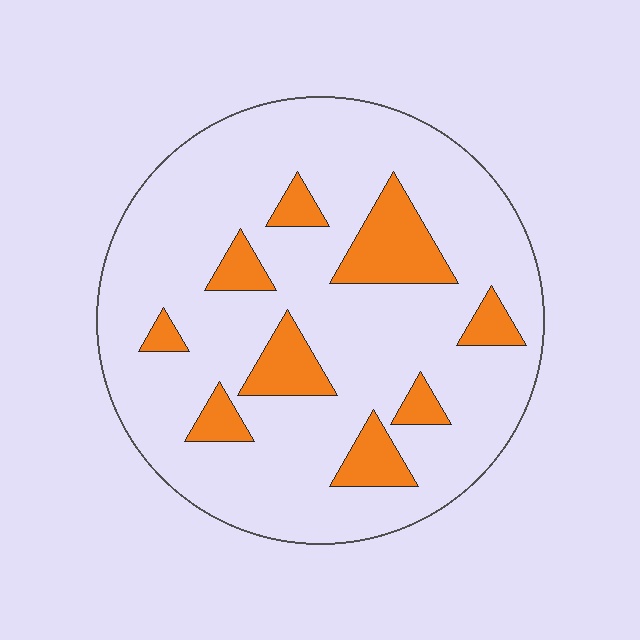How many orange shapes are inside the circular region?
9.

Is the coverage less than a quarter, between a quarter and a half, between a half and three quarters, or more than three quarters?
Less than a quarter.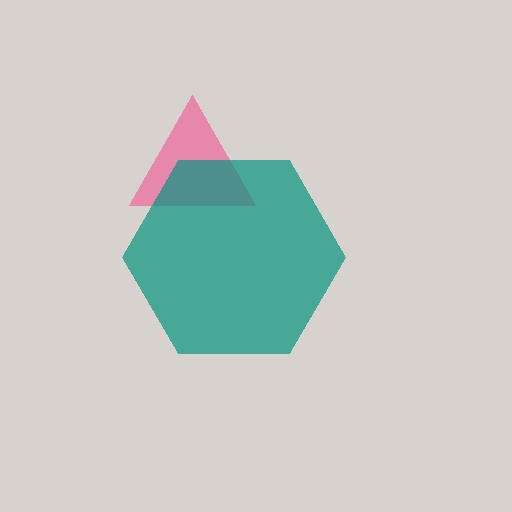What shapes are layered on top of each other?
The layered shapes are: a pink triangle, a teal hexagon.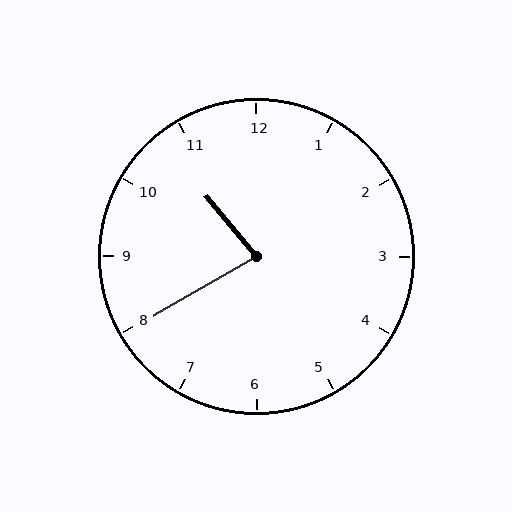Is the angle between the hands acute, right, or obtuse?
It is acute.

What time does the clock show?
10:40.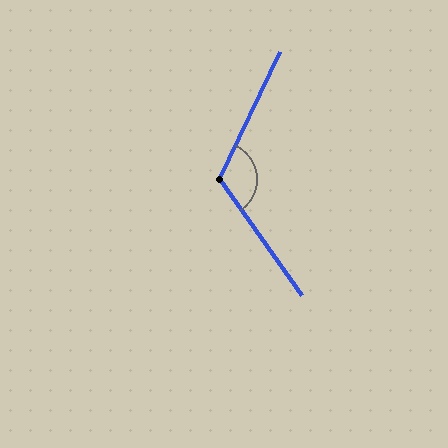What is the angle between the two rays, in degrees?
Approximately 119 degrees.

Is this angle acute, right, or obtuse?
It is obtuse.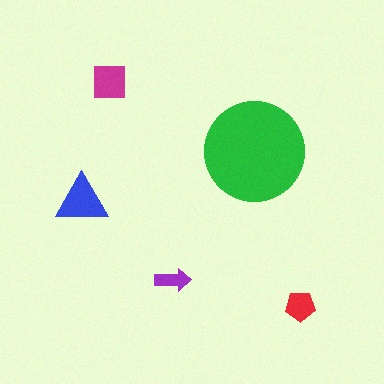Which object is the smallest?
The purple arrow.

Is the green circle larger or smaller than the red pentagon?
Larger.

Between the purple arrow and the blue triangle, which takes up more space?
The blue triangle.